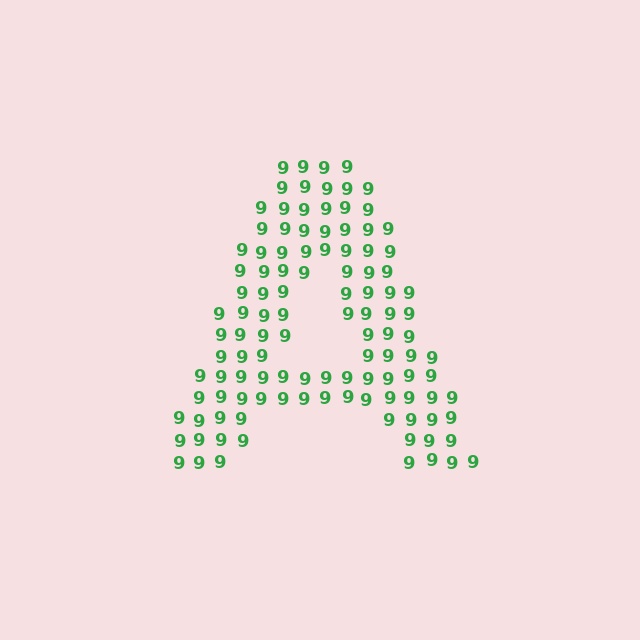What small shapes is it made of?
It is made of small digit 9's.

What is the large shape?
The large shape is the letter A.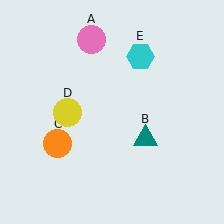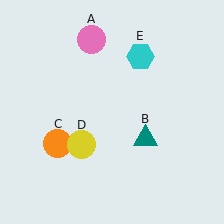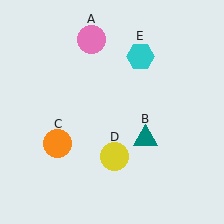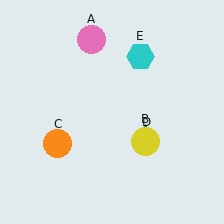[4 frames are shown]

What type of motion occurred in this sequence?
The yellow circle (object D) rotated counterclockwise around the center of the scene.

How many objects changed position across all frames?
1 object changed position: yellow circle (object D).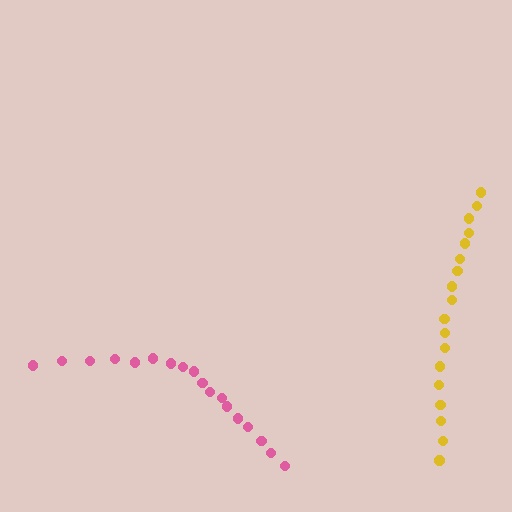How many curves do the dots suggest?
There are 2 distinct paths.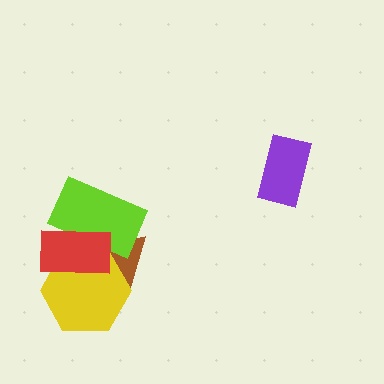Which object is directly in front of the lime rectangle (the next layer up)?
The yellow hexagon is directly in front of the lime rectangle.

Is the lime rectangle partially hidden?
Yes, it is partially covered by another shape.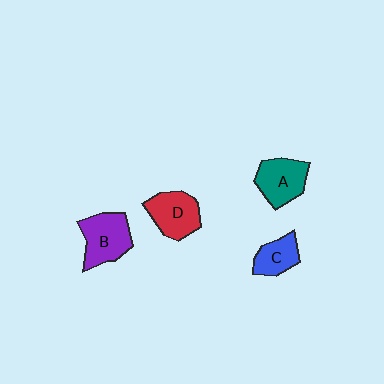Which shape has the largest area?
Shape B (purple).